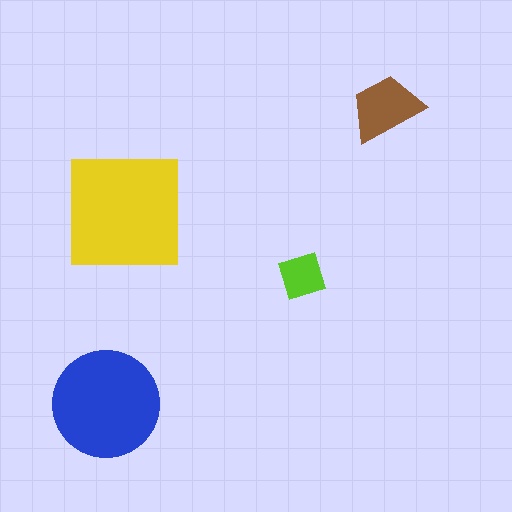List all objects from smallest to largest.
The lime diamond, the brown trapezoid, the blue circle, the yellow square.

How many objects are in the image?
There are 4 objects in the image.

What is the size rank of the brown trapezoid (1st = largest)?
3rd.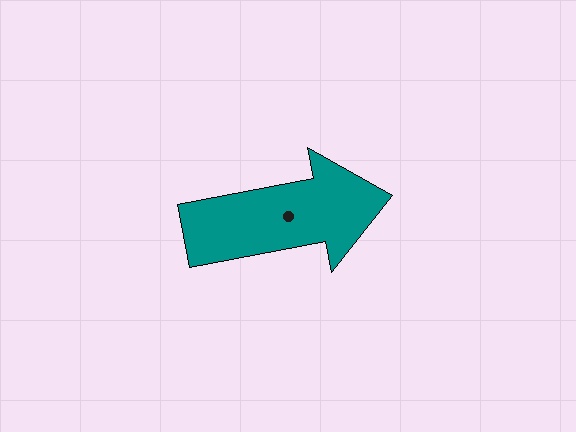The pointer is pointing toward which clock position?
Roughly 3 o'clock.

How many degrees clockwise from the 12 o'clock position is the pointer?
Approximately 79 degrees.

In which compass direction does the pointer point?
East.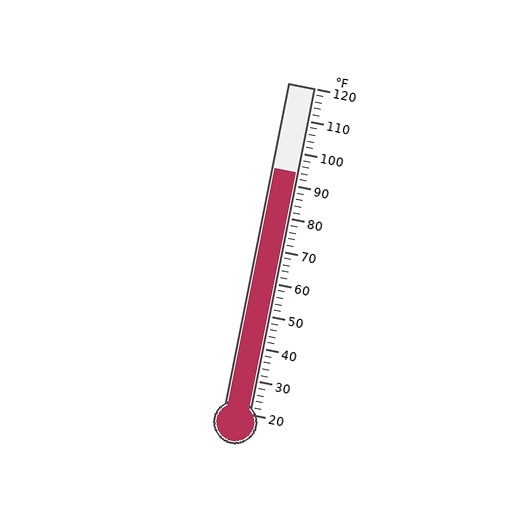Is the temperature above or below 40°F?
The temperature is above 40°F.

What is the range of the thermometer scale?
The thermometer scale ranges from 20°F to 120°F.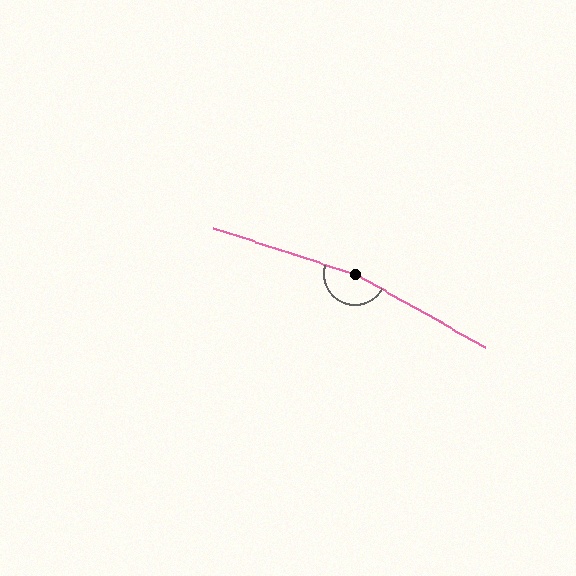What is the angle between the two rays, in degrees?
Approximately 168 degrees.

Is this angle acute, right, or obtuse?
It is obtuse.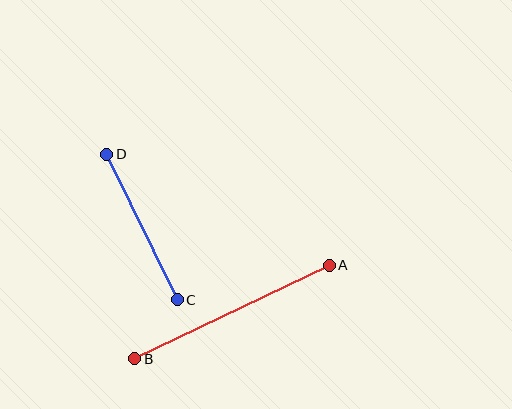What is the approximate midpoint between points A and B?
The midpoint is at approximately (232, 312) pixels.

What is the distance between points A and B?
The distance is approximately 216 pixels.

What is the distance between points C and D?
The distance is approximately 161 pixels.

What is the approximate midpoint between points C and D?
The midpoint is at approximately (142, 227) pixels.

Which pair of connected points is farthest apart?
Points A and B are farthest apart.